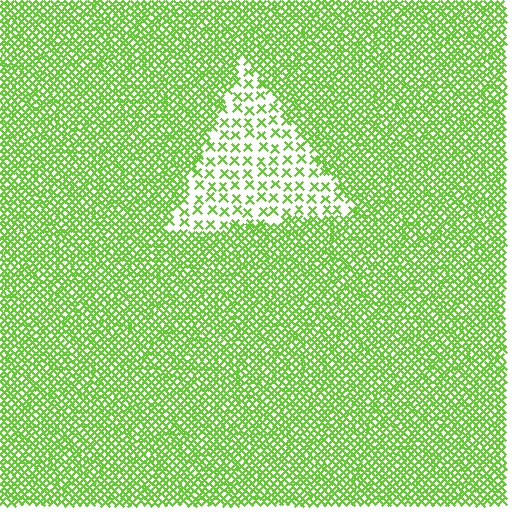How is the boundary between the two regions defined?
The boundary is defined by a change in element density (approximately 3.1x ratio). All elements are the same color, size, and shape.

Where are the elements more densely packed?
The elements are more densely packed outside the triangle boundary.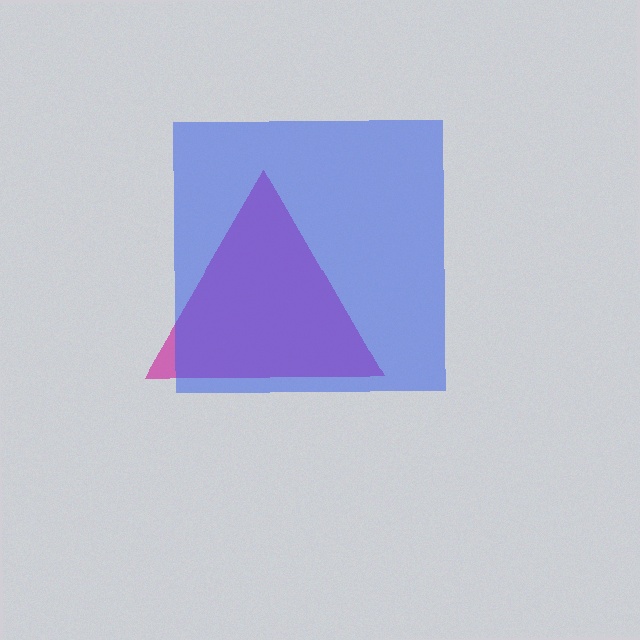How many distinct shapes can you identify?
There are 2 distinct shapes: a magenta triangle, a blue square.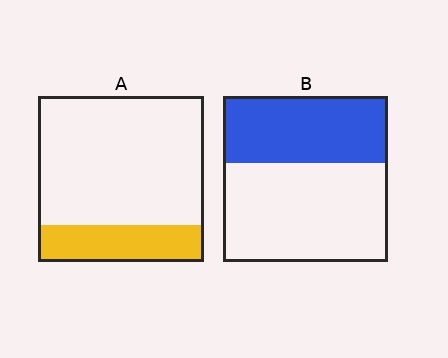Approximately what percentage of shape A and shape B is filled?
A is approximately 20% and B is approximately 40%.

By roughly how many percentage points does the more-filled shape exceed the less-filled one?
By roughly 20 percentage points (B over A).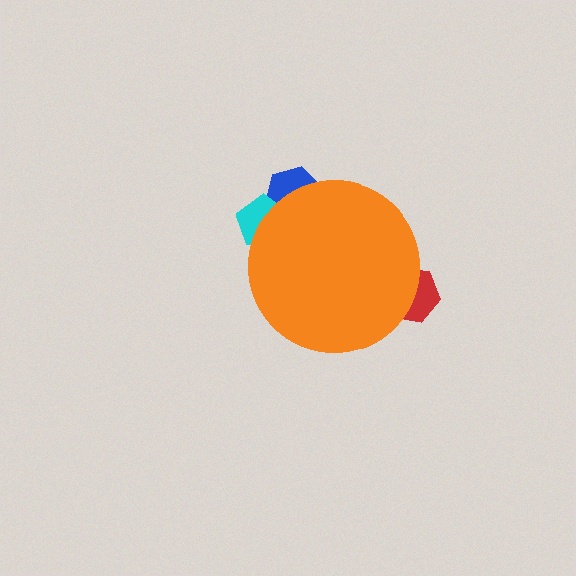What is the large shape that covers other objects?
An orange circle.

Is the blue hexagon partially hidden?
Yes, the blue hexagon is partially hidden behind the orange circle.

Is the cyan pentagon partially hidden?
Yes, the cyan pentagon is partially hidden behind the orange circle.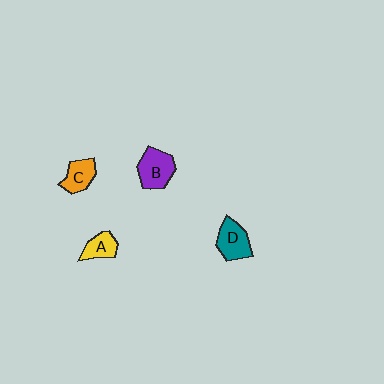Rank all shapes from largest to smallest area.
From largest to smallest: B (purple), D (teal), C (orange), A (yellow).